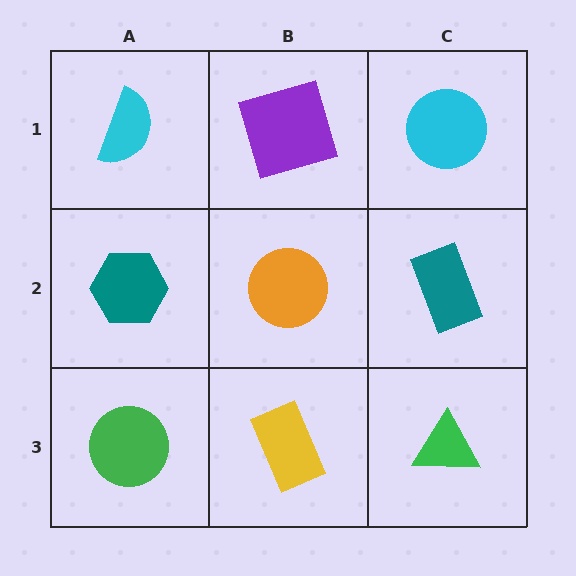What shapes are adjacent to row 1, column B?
An orange circle (row 2, column B), a cyan semicircle (row 1, column A), a cyan circle (row 1, column C).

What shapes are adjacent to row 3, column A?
A teal hexagon (row 2, column A), a yellow rectangle (row 3, column B).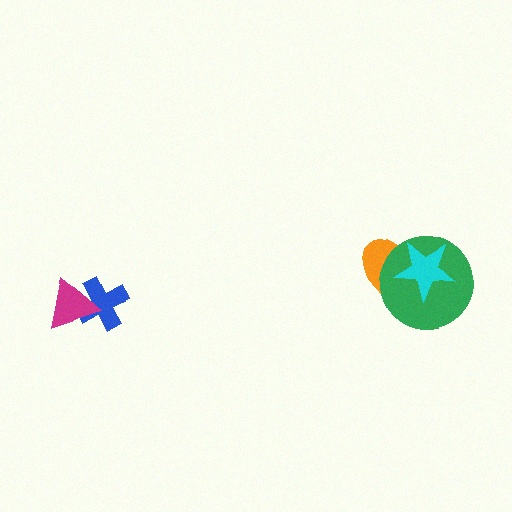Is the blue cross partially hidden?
Yes, it is partially covered by another shape.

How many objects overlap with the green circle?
2 objects overlap with the green circle.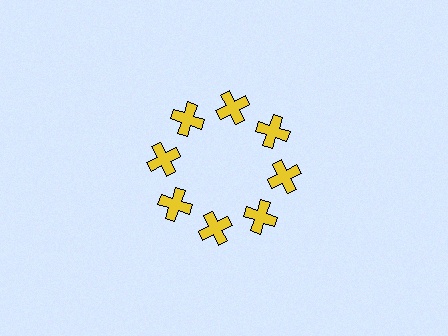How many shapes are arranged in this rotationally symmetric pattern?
There are 8 shapes, arranged in 8 groups of 1.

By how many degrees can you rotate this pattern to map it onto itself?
The pattern maps onto itself every 45 degrees of rotation.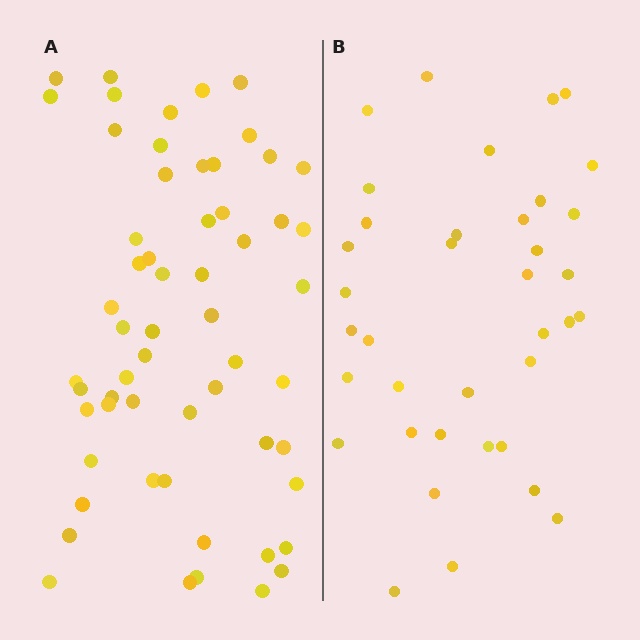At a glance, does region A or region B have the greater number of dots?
Region A (the left region) has more dots.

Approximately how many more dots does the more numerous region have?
Region A has approximately 20 more dots than region B.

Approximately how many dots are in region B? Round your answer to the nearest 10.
About 40 dots. (The exact count is 37, which rounds to 40.)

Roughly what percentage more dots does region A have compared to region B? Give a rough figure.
About 55% more.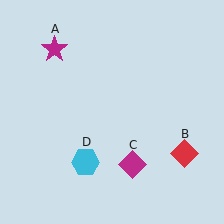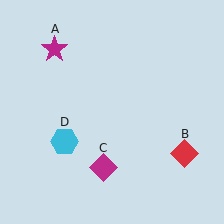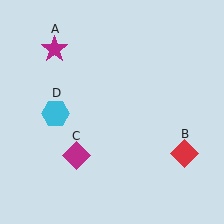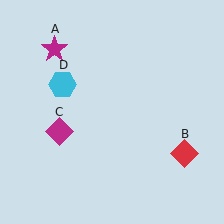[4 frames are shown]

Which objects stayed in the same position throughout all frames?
Magenta star (object A) and red diamond (object B) remained stationary.